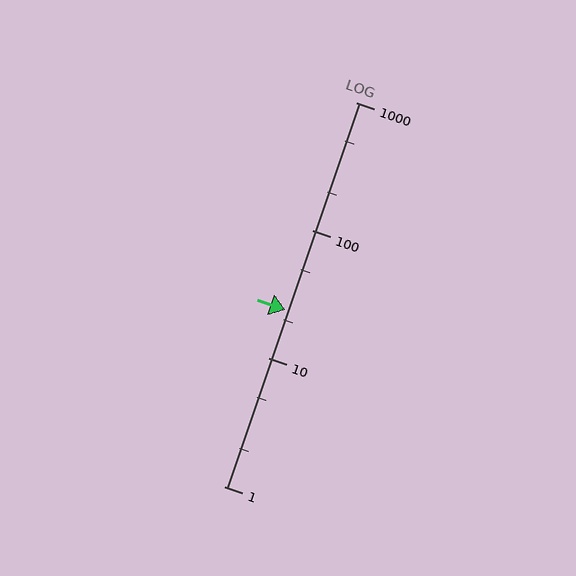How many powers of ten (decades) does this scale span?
The scale spans 3 decades, from 1 to 1000.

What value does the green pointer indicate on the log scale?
The pointer indicates approximately 24.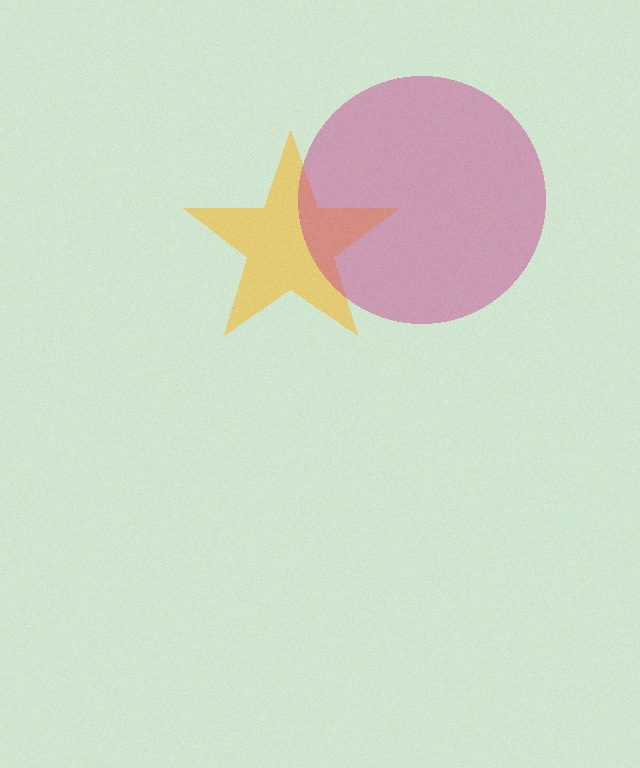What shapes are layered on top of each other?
The layered shapes are: a yellow star, a magenta circle.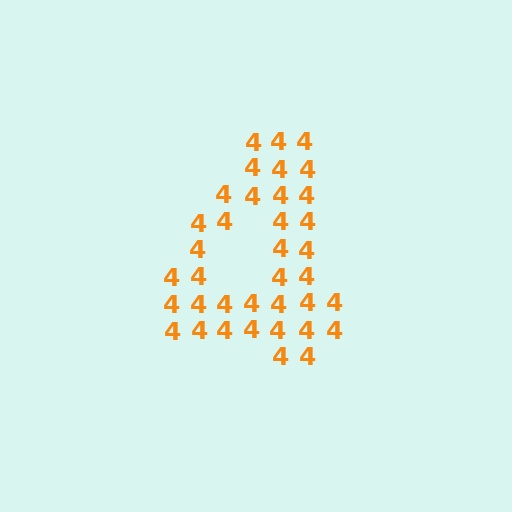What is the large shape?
The large shape is the digit 4.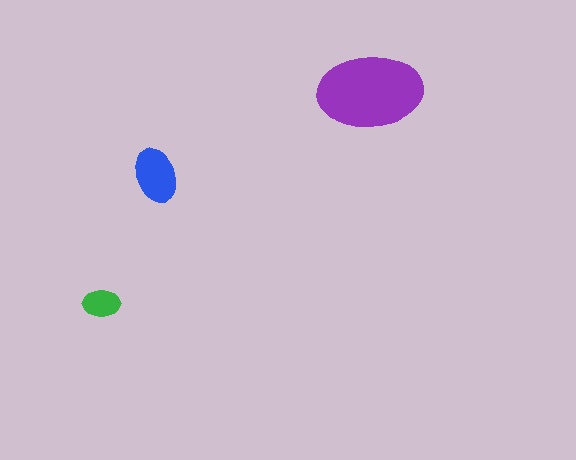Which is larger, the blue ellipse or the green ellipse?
The blue one.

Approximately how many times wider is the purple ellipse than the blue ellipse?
About 2 times wider.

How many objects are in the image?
There are 3 objects in the image.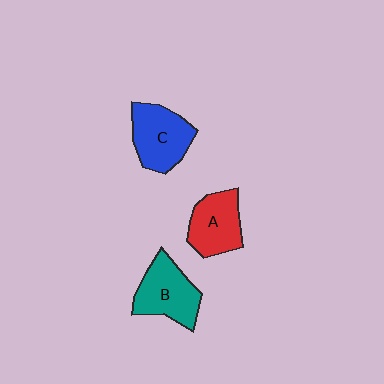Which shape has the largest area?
Shape C (blue).